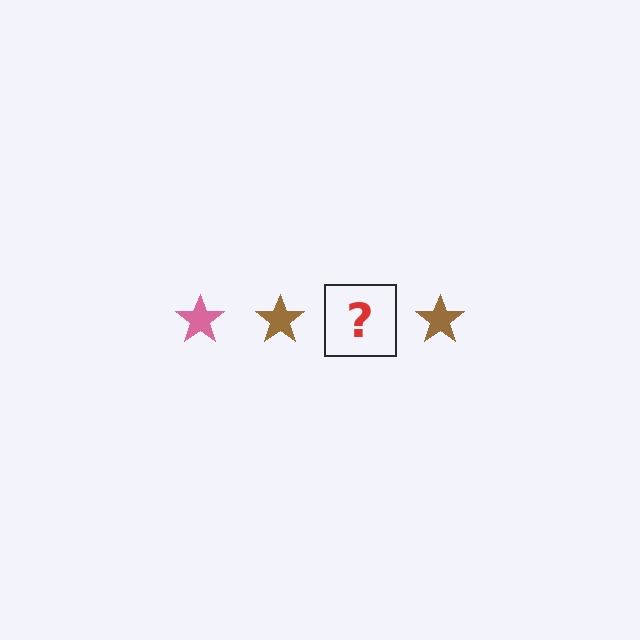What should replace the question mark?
The question mark should be replaced with a pink star.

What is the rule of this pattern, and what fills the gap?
The rule is that the pattern cycles through pink, brown stars. The gap should be filled with a pink star.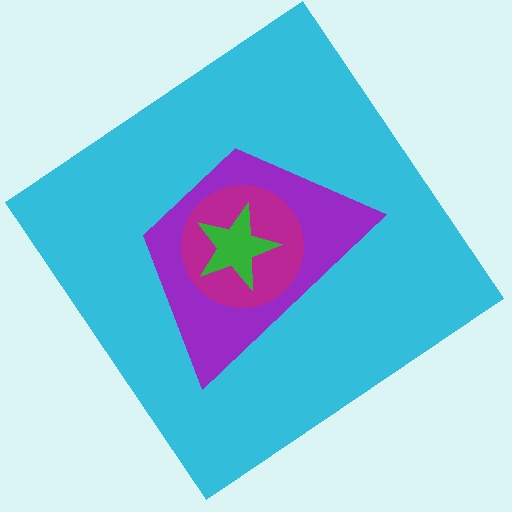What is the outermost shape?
The cyan diamond.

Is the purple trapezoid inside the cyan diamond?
Yes.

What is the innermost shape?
The green star.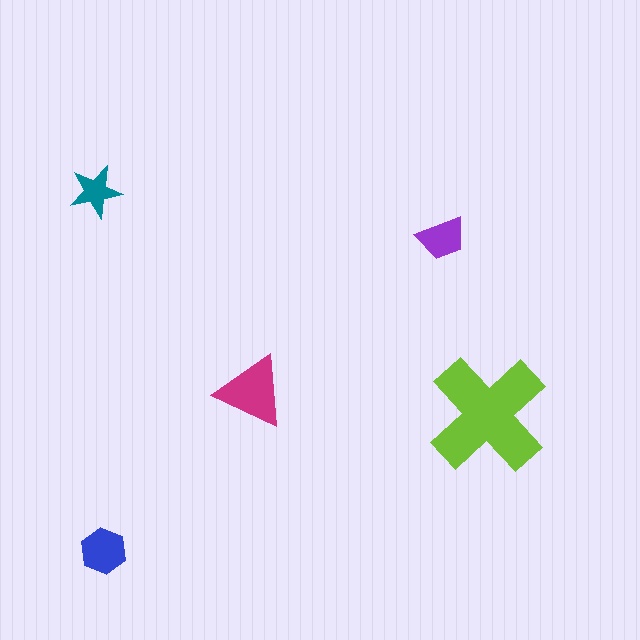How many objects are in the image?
There are 5 objects in the image.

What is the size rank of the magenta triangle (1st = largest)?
2nd.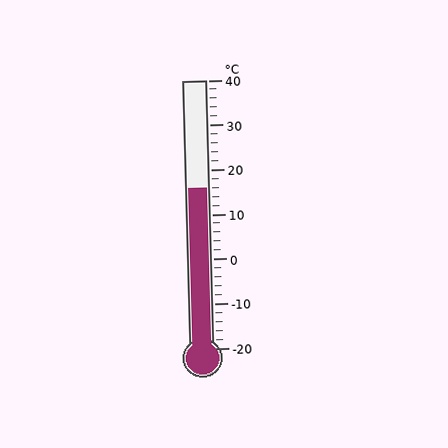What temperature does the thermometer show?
The thermometer shows approximately 16°C.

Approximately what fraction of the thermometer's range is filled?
The thermometer is filled to approximately 60% of its range.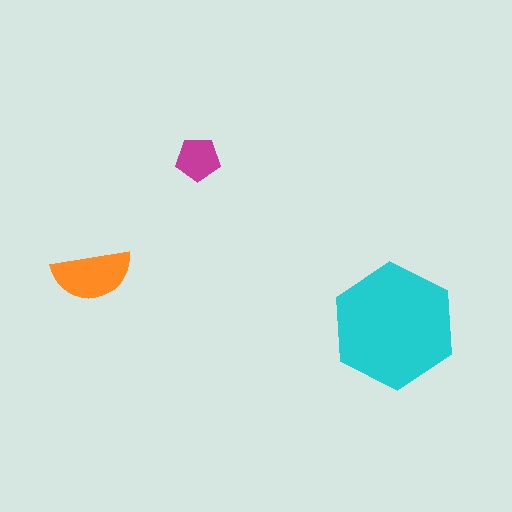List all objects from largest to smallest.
The cyan hexagon, the orange semicircle, the magenta pentagon.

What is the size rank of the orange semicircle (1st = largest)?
2nd.